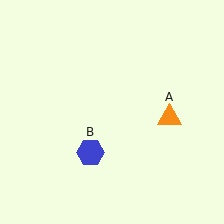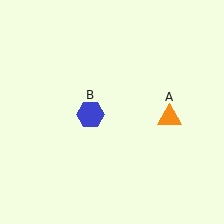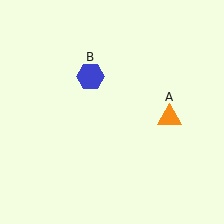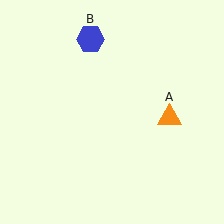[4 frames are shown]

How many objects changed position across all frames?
1 object changed position: blue hexagon (object B).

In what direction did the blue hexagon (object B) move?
The blue hexagon (object B) moved up.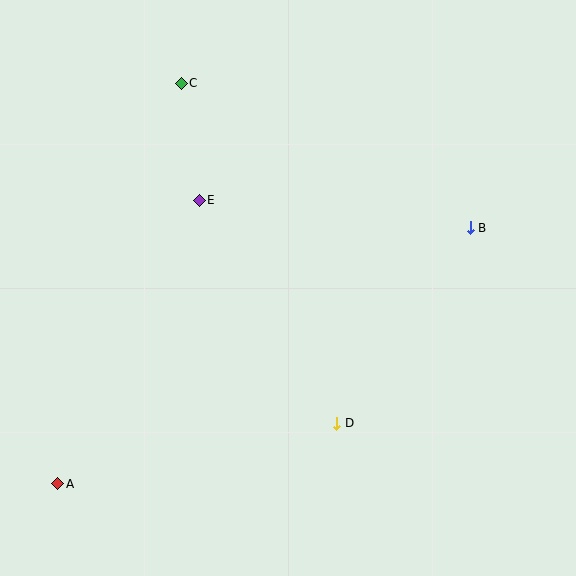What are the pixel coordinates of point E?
Point E is at (199, 200).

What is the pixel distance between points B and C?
The distance between B and C is 323 pixels.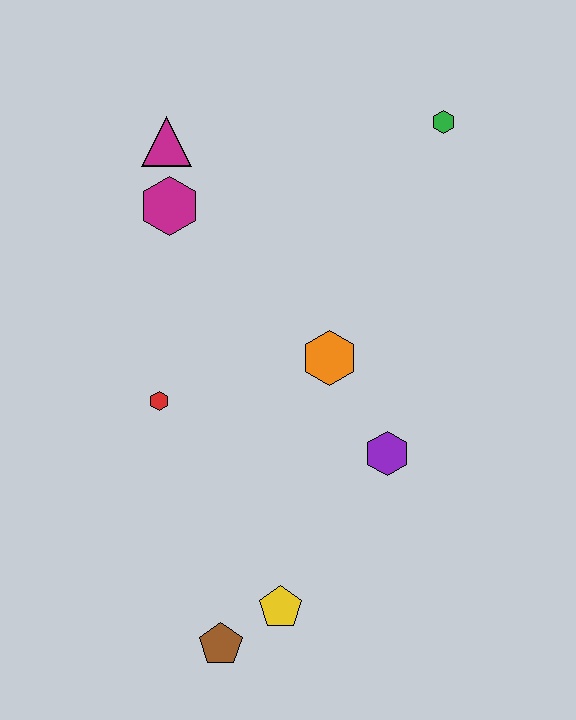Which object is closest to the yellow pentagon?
The brown pentagon is closest to the yellow pentagon.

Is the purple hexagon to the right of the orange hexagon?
Yes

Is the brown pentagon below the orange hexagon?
Yes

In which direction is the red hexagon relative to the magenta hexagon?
The red hexagon is below the magenta hexagon.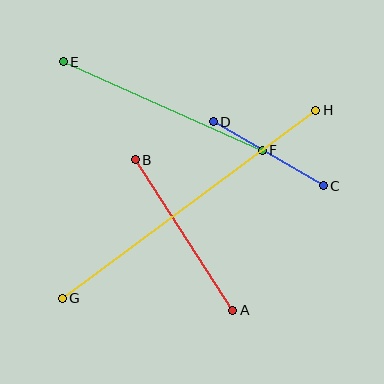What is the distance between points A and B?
The distance is approximately 179 pixels.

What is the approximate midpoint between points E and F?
The midpoint is at approximately (163, 106) pixels.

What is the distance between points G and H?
The distance is approximately 316 pixels.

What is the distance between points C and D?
The distance is approximately 127 pixels.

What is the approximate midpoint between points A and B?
The midpoint is at approximately (184, 235) pixels.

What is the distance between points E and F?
The distance is approximately 218 pixels.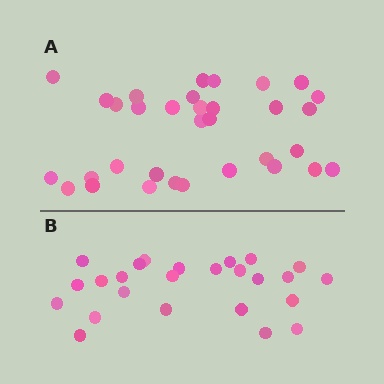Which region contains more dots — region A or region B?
Region A (the top region) has more dots.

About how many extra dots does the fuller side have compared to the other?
Region A has roughly 8 or so more dots than region B.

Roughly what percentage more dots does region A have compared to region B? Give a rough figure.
About 30% more.